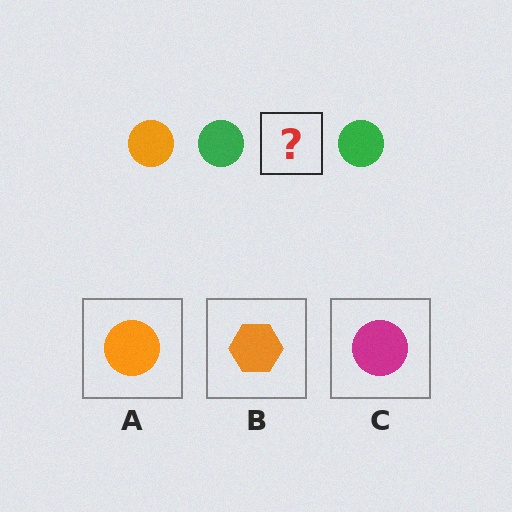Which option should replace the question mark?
Option A.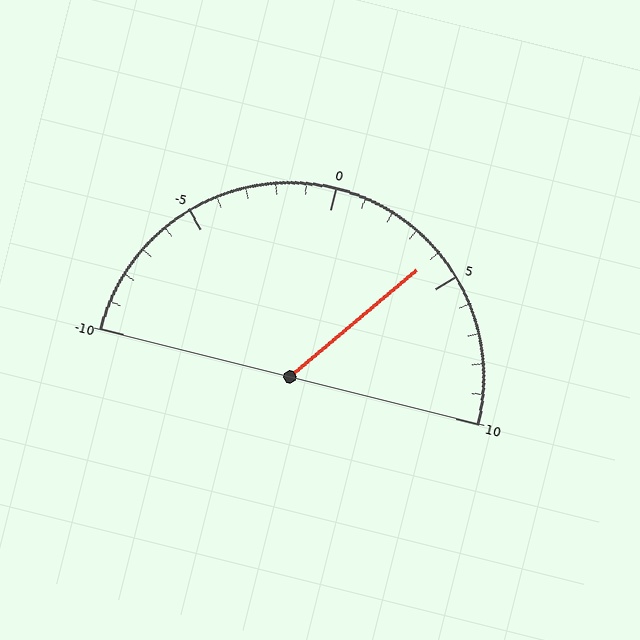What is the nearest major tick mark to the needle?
The nearest major tick mark is 5.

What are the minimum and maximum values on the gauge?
The gauge ranges from -10 to 10.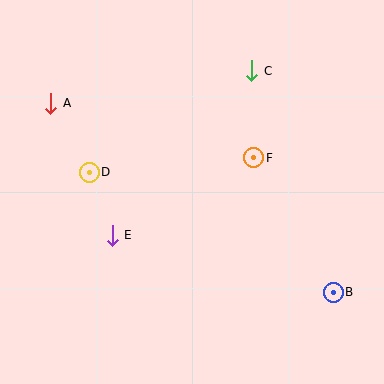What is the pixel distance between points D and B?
The distance between D and B is 272 pixels.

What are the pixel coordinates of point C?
Point C is at (252, 71).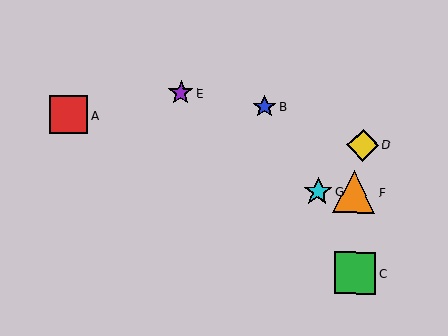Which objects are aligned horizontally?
Objects F, G are aligned horizontally.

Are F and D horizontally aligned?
No, F is at y≈192 and D is at y≈145.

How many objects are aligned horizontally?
2 objects (F, G) are aligned horizontally.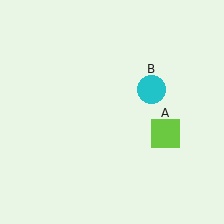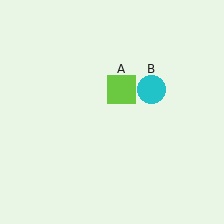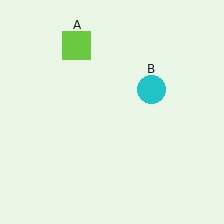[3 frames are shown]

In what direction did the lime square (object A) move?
The lime square (object A) moved up and to the left.